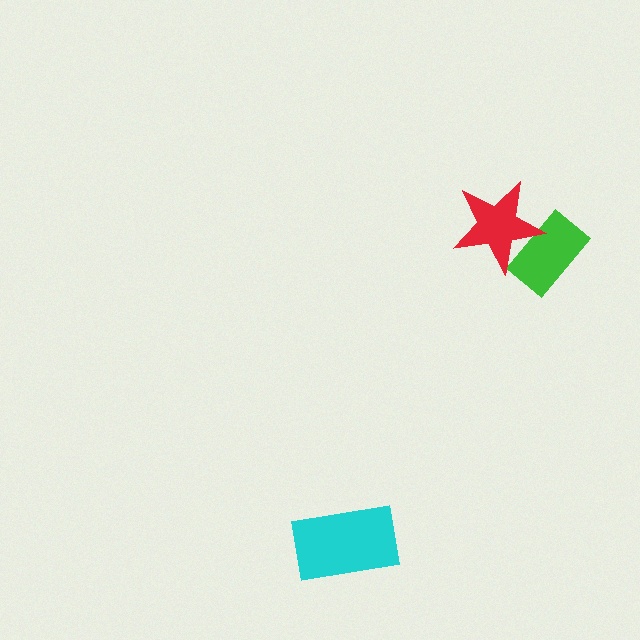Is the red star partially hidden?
No, no other shape covers it.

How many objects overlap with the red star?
1 object overlaps with the red star.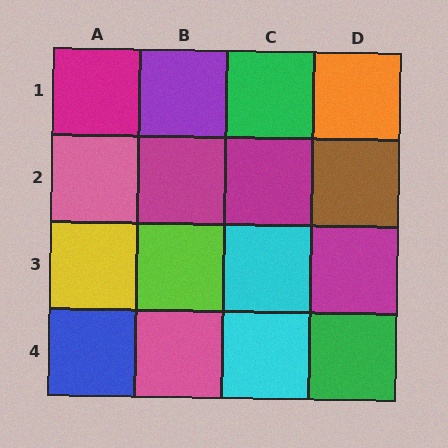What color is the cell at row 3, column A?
Yellow.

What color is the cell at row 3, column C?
Cyan.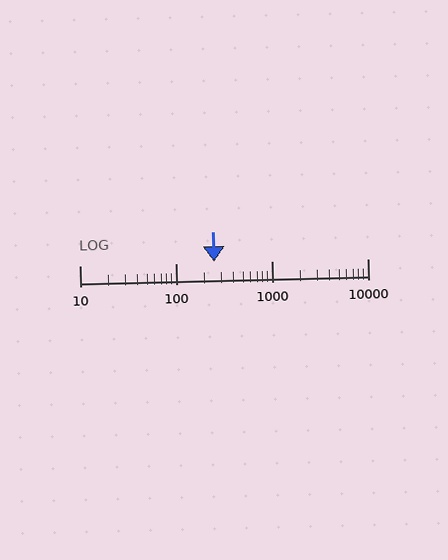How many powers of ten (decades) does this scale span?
The scale spans 3 decades, from 10 to 10000.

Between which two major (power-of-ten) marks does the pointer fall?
The pointer is between 100 and 1000.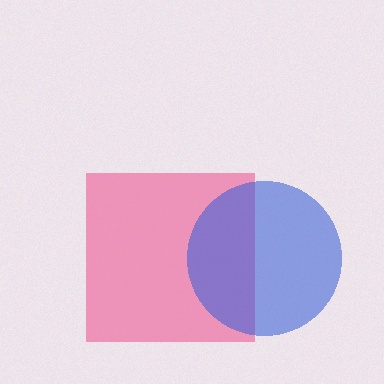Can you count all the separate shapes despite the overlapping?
Yes, there are 2 separate shapes.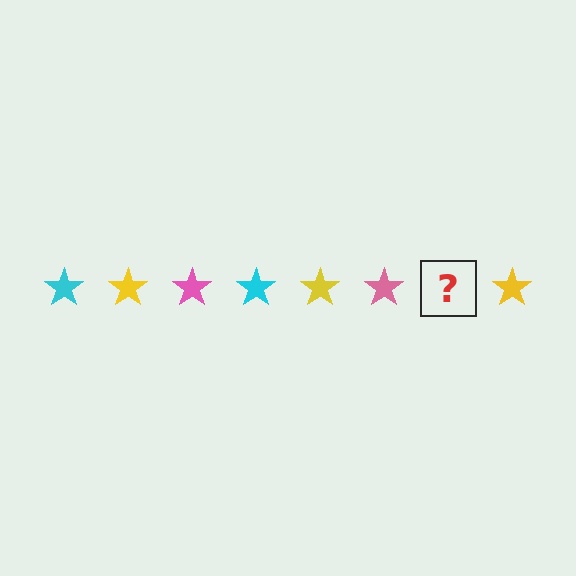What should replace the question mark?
The question mark should be replaced with a cyan star.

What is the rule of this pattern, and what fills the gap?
The rule is that the pattern cycles through cyan, yellow, pink stars. The gap should be filled with a cyan star.